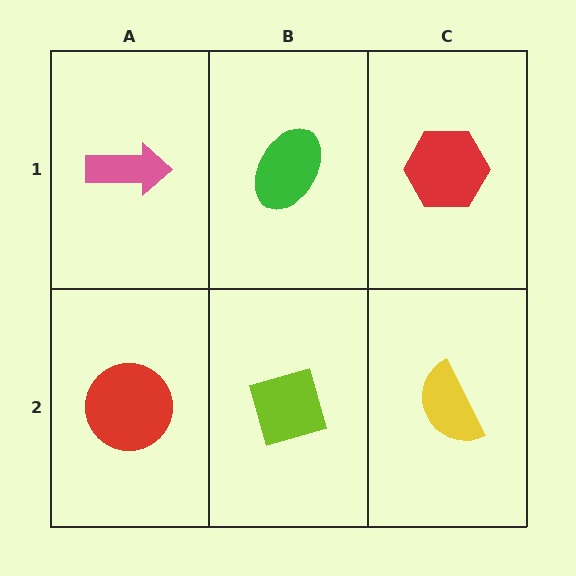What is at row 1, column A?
A pink arrow.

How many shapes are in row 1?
3 shapes.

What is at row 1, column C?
A red hexagon.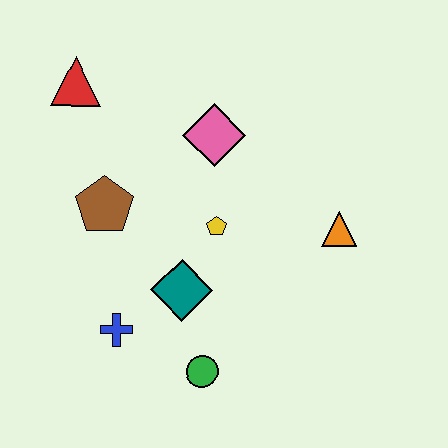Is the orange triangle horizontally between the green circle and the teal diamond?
No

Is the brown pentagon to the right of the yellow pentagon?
No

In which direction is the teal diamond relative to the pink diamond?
The teal diamond is below the pink diamond.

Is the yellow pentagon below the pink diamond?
Yes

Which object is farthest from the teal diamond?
The red triangle is farthest from the teal diamond.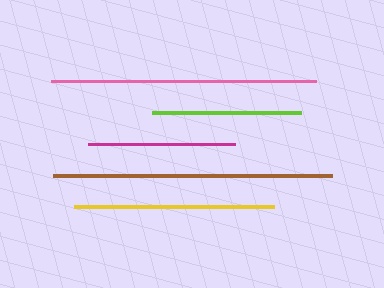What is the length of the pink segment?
The pink segment is approximately 265 pixels long.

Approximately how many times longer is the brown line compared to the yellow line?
The brown line is approximately 1.4 times the length of the yellow line.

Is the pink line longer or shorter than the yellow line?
The pink line is longer than the yellow line.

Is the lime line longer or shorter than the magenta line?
The lime line is longer than the magenta line.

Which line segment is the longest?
The brown line is the longest at approximately 279 pixels.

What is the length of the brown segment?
The brown segment is approximately 279 pixels long.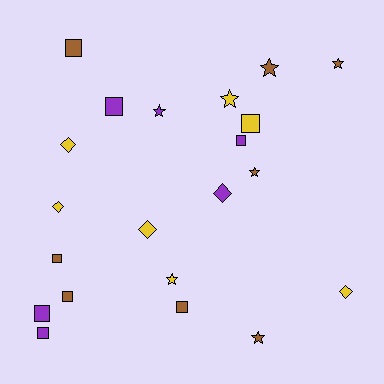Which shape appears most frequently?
Square, with 9 objects.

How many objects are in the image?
There are 21 objects.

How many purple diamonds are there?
There is 1 purple diamond.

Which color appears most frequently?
Brown, with 8 objects.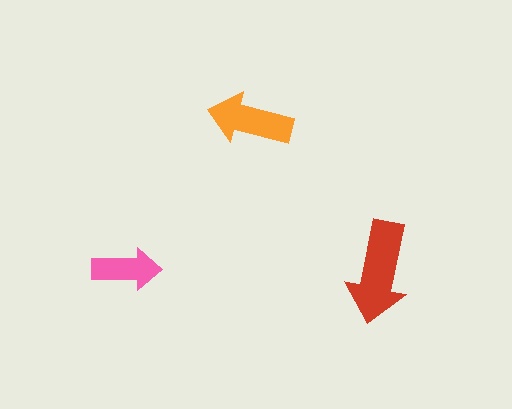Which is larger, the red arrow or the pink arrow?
The red one.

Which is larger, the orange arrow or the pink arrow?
The orange one.